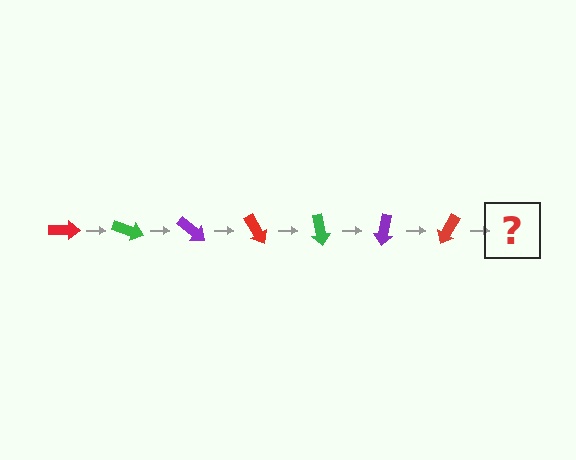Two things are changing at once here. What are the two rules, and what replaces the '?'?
The two rules are that it rotates 20 degrees each step and the color cycles through red, green, and purple. The '?' should be a green arrow, rotated 140 degrees from the start.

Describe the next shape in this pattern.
It should be a green arrow, rotated 140 degrees from the start.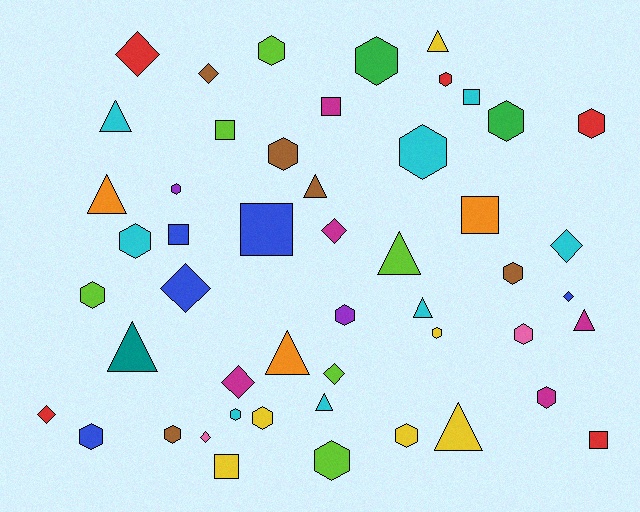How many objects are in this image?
There are 50 objects.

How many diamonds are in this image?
There are 10 diamonds.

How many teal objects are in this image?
There is 1 teal object.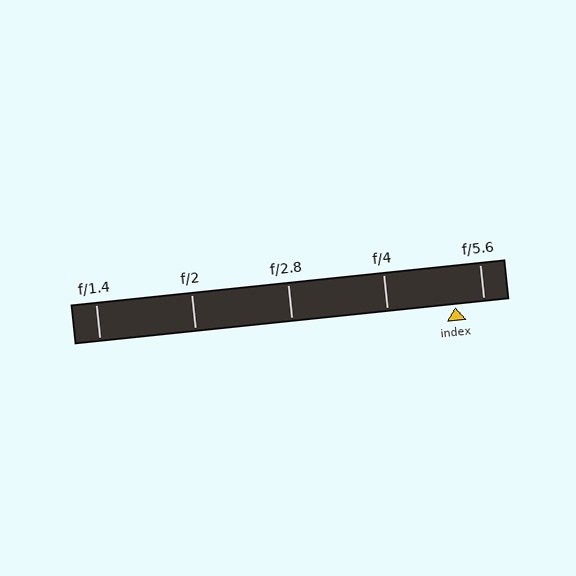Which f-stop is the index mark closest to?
The index mark is closest to f/5.6.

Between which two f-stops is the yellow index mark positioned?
The index mark is between f/4 and f/5.6.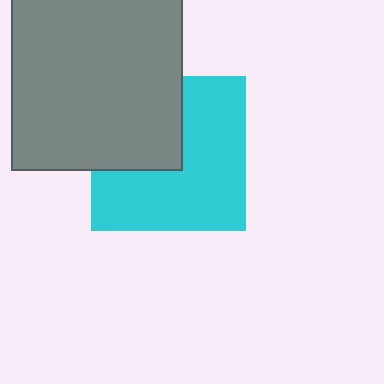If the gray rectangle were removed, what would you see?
You would see the complete cyan square.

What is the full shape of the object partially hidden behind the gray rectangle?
The partially hidden object is a cyan square.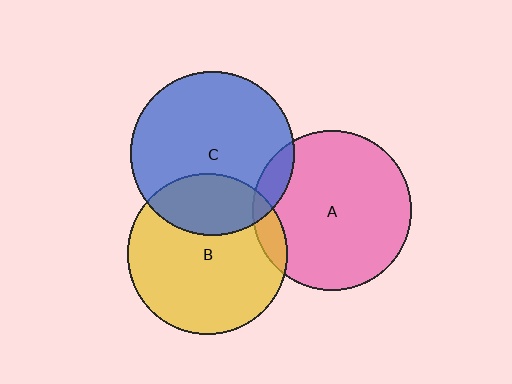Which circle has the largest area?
Circle C (blue).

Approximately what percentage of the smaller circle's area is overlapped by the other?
Approximately 10%.